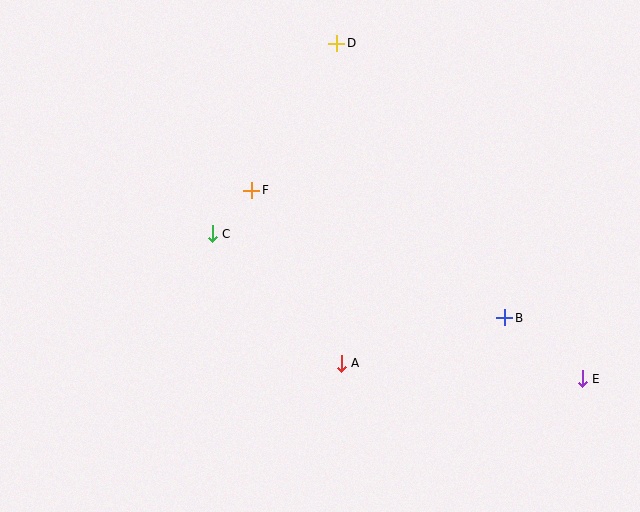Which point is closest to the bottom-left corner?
Point C is closest to the bottom-left corner.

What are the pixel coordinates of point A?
Point A is at (341, 363).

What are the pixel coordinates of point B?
Point B is at (505, 318).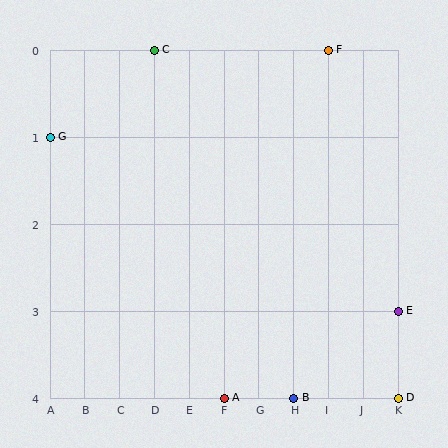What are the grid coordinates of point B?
Point B is at grid coordinates (H, 4).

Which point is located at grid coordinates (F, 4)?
Point A is at (F, 4).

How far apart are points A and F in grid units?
Points A and F are 3 columns and 4 rows apart (about 5.0 grid units diagonally).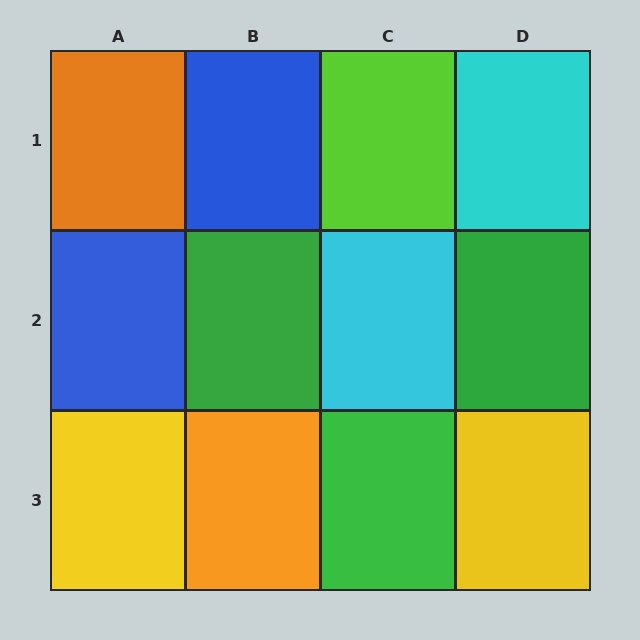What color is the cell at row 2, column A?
Blue.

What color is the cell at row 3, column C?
Green.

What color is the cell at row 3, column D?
Yellow.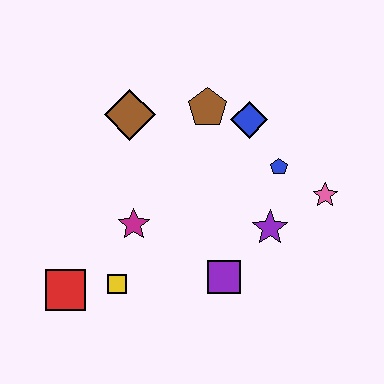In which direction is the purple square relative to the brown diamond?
The purple square is below the brown diamond.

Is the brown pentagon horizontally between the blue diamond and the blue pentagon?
No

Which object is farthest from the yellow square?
The pink star is farthest from the yellow square.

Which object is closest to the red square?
The yellow square is closest to the red square.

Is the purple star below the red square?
No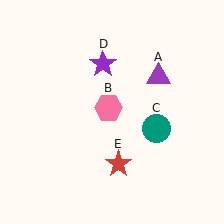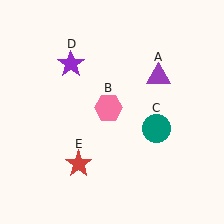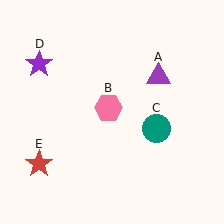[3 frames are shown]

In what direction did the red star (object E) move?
The red star (object E) moved left.